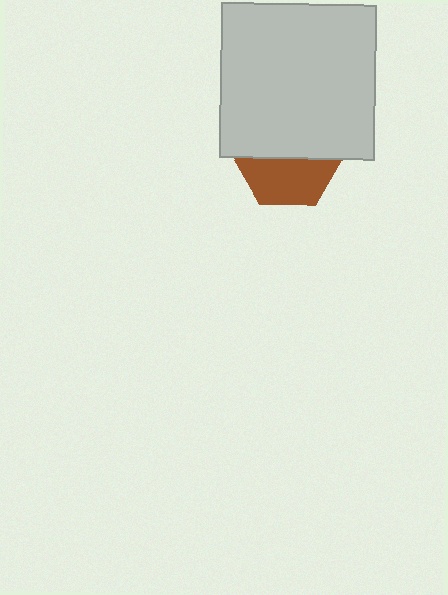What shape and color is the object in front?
The object in front is a light gray square.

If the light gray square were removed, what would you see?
You would see the complete brown hexagon.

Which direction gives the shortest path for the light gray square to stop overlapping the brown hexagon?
Moving up gives the shortest separation.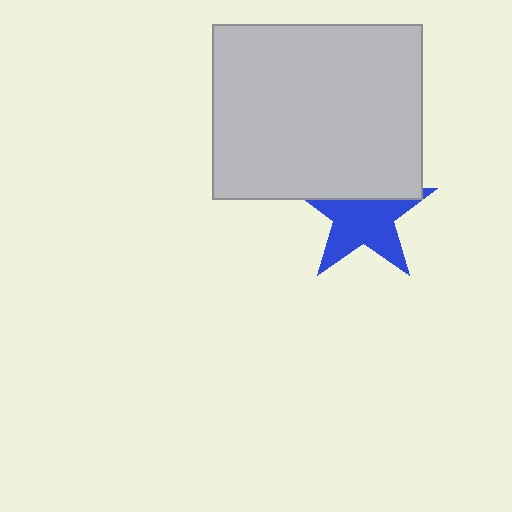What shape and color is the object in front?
The object in front is a light gray rectangle.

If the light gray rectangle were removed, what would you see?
You would see the complete blue star.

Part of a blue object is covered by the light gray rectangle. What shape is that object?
It is a star.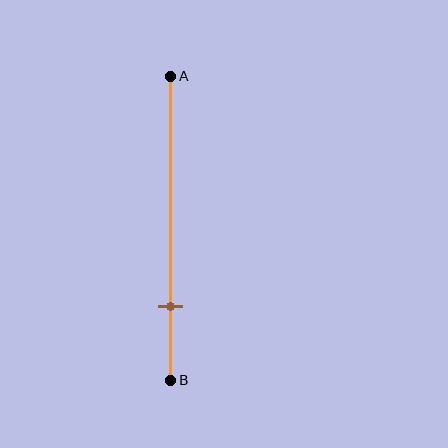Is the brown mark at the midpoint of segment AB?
No, the mark is at about 75% from A, not at the 50% midpoint.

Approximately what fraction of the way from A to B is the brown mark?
The brown mark is approximately 75% of the way from A to B.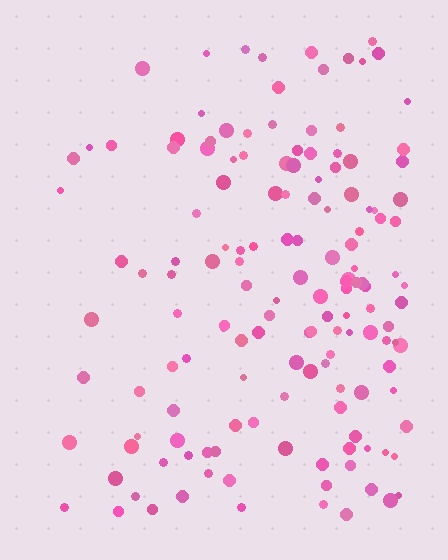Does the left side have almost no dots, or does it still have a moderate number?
Still a moderate number, just noticeably fewer than the right.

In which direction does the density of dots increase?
From left to right, with the right side densest.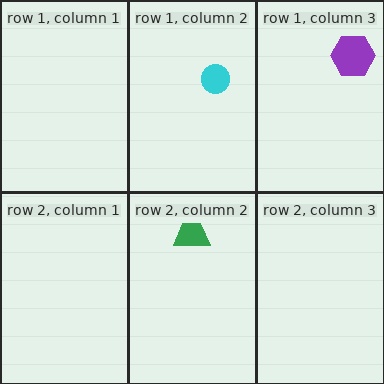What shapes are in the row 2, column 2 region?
The green trapezoid.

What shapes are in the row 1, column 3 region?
The purple hexagon.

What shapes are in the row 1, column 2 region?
The cyan circle.